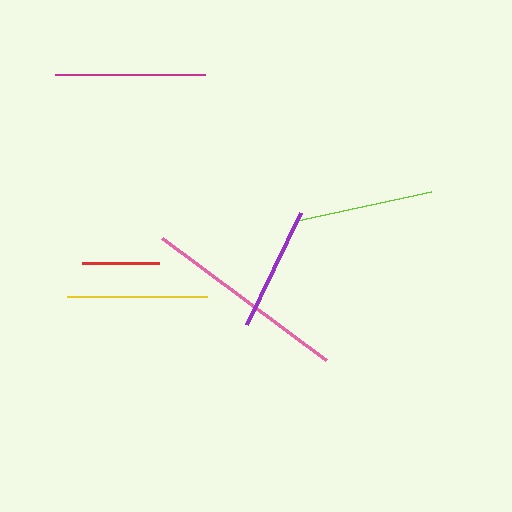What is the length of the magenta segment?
The magenta segment is approximately 150 pixels long.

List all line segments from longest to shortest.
From longest to shortest: pink, magenta, yellow, lime, purple, red.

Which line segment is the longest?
The pink line is the longest at approximately 205 pixels.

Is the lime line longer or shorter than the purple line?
The lime line is longer than the purple line.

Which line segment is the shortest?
The red line is the shortest at approximately 77 pixels.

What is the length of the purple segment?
The purple segment is approximately 125 pixels long.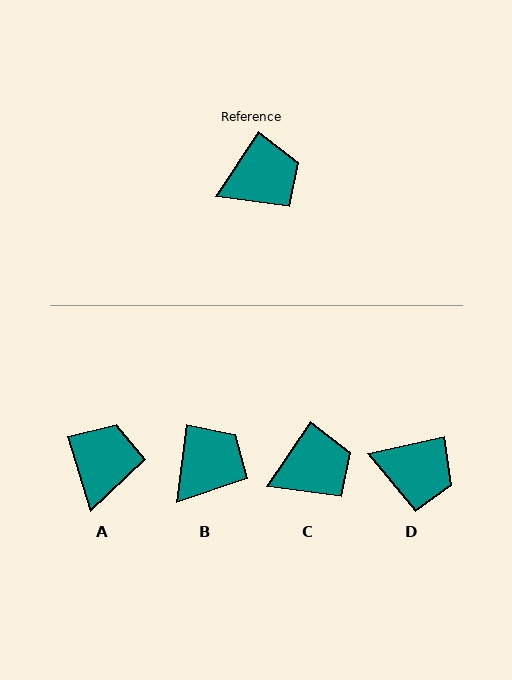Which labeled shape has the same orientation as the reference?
C.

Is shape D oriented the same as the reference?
No, it is off by about 43 degrees.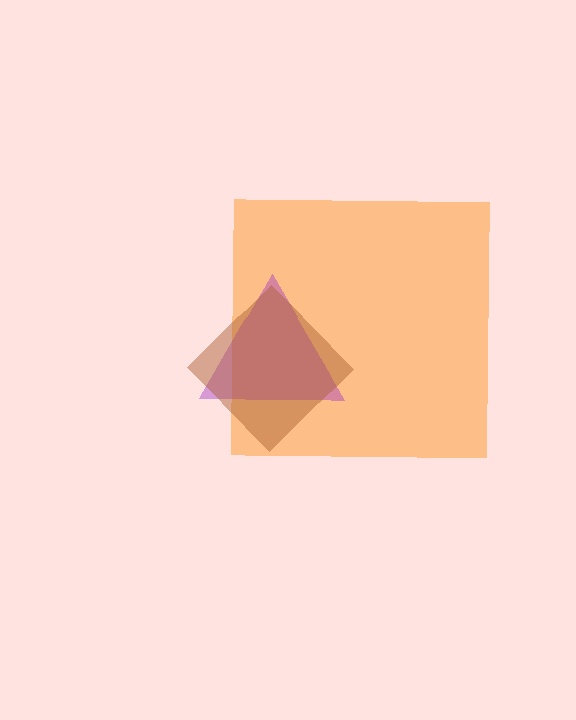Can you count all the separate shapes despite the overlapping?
Yes, there are 3 separate shapes.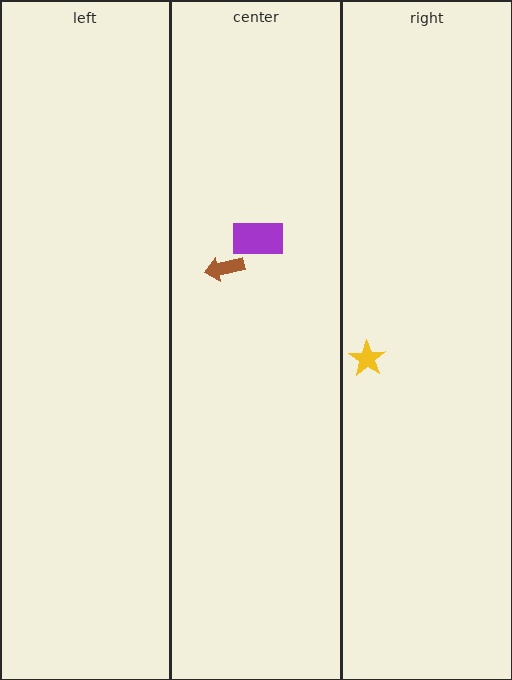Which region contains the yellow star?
The right region.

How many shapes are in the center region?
2.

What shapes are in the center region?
The brown arrow, the purple rectangle.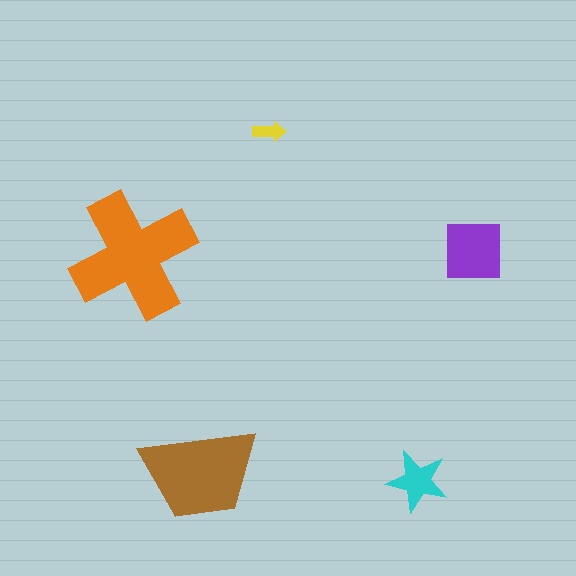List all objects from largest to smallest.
The orange cross, the brown trapezoid, the purple square, the cyan star, the yellow arrow.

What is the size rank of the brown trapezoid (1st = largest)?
2nd.